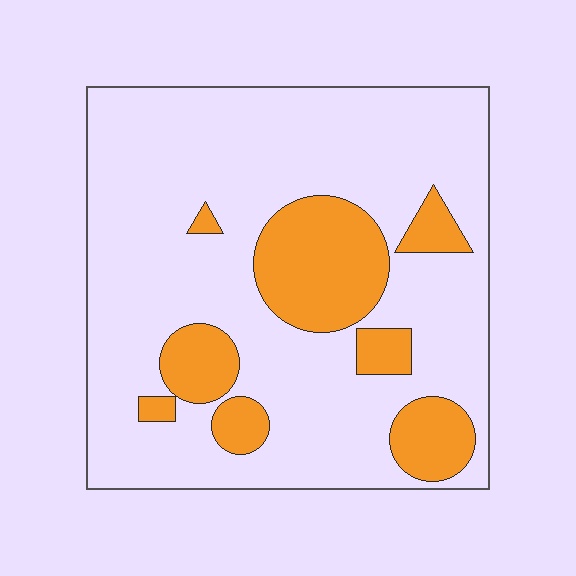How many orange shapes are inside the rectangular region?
8.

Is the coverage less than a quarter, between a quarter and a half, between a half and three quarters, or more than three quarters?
Less than a quarter.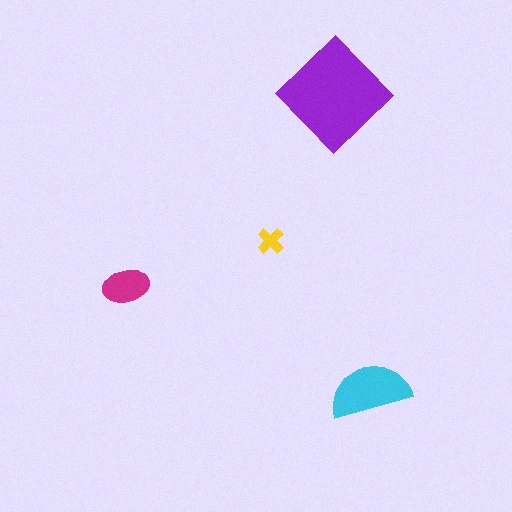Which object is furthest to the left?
The magenta ellipse is leftmost.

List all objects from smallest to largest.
The yellow cross, the magenta ellipse, the cyan semicircle, the purple diamond.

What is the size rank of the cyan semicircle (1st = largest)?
2nd.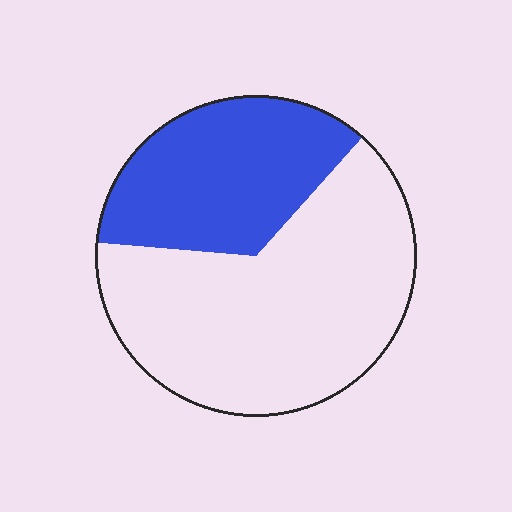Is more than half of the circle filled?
No.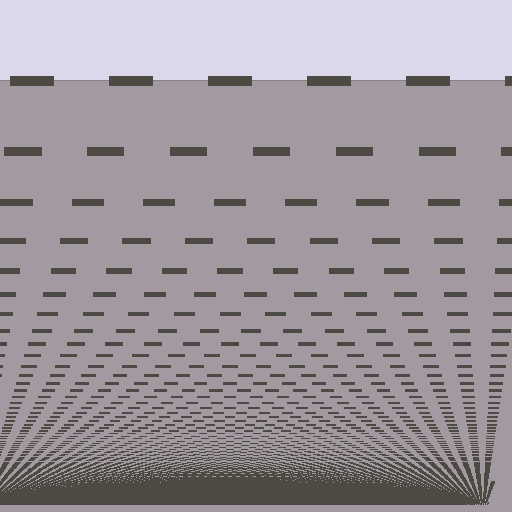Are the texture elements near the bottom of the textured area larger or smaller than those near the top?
Smaller. The gradient is inverted — elements near the bottom are smaller and denser.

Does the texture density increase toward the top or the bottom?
Density increases toward the bottom.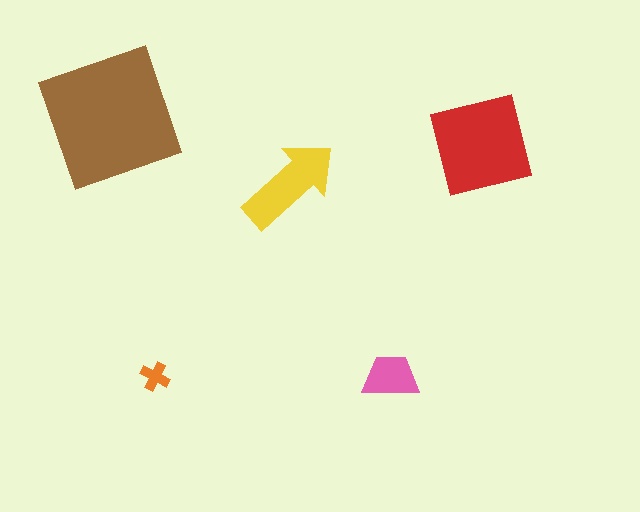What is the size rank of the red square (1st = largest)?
2nd.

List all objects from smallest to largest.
The orange cross, the pink trapezoid, the yellow arrow, the red square, the brown square.